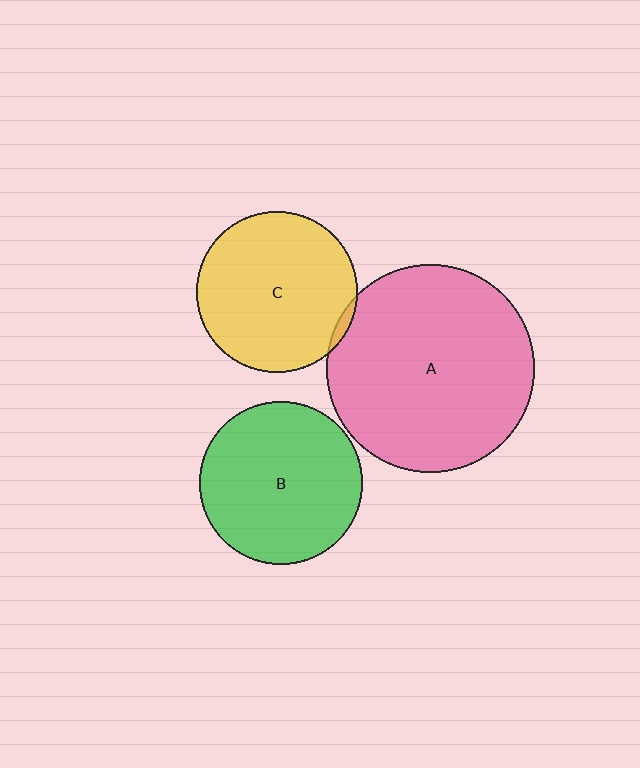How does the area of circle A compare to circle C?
Approximately 1.7 times.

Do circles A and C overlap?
Yes.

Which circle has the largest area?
Circle A (pink).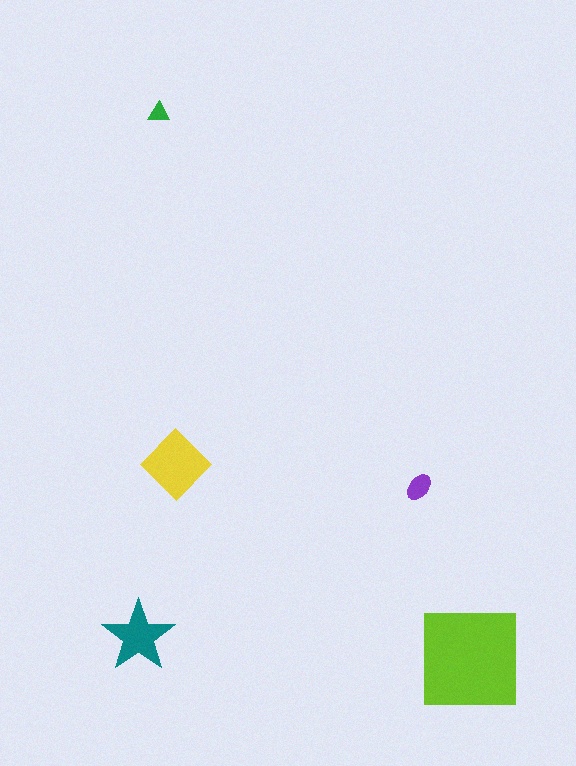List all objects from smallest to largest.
The green triangle, the purple ellipse, the teal star, the yellow diamond, the lime square.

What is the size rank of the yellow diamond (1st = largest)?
2nd.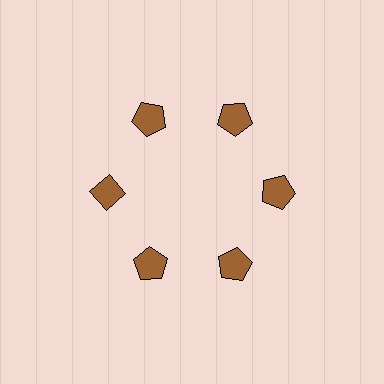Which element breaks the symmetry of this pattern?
The brown diamond at roughly the 9 o'clock position breaks the symmetry. All other shapes are brown pentagons.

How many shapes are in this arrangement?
There are 6 shapes arranged in a ring pattern.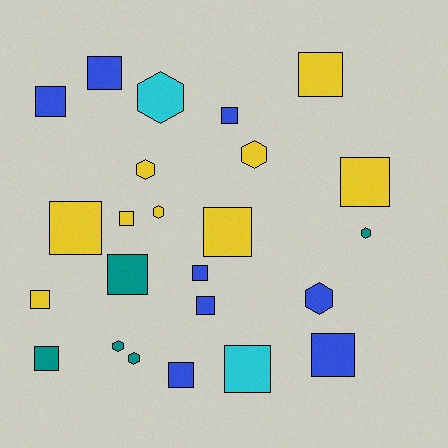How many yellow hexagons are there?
There are 3 yellow hexagons.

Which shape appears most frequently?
Square, with 16 objects.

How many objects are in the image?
There are 24 objects.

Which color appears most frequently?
Yellow, with 9 objects.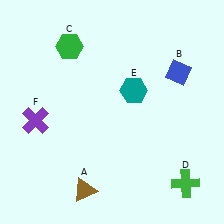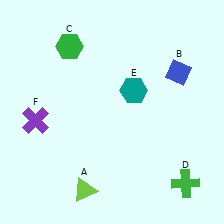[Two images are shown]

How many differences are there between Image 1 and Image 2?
There is 1 difference between the two images.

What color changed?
The triangle (A) changed from brown in Image 1 to lime in Image 2.